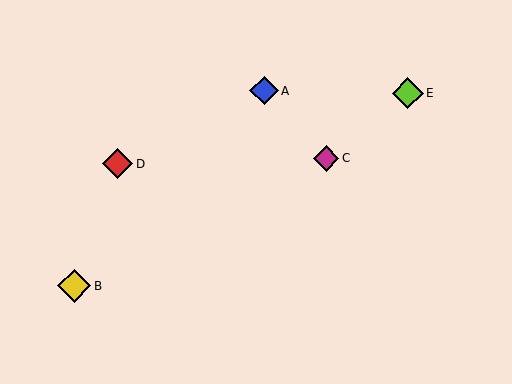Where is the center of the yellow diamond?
The center of the yellow diamond is at (74, 286).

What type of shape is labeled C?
Shape C is a magenta diamond.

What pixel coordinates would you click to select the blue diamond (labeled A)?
Click at (264, 91) to select the blue diamond A.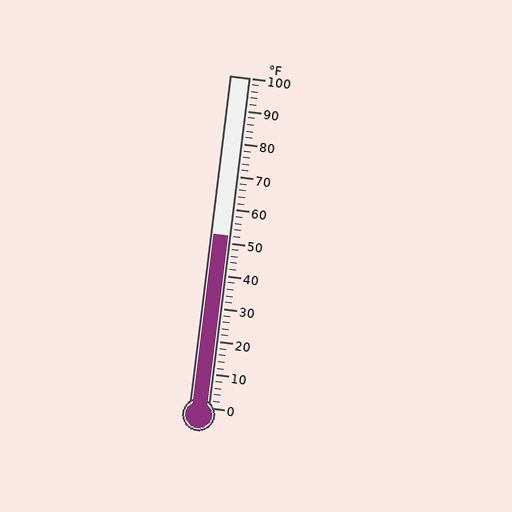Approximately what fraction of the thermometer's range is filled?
The thermometer is filled to approximately 50% of its range.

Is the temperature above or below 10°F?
The temperature is above 10°F.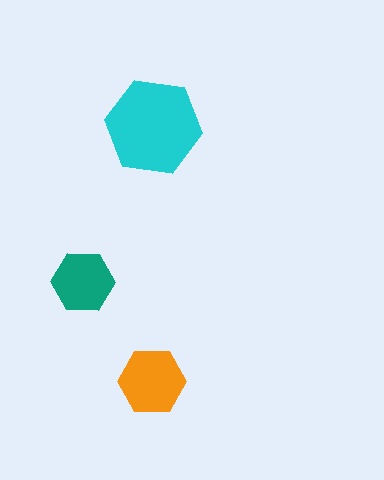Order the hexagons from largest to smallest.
the cyan one, the orange one, the teal one.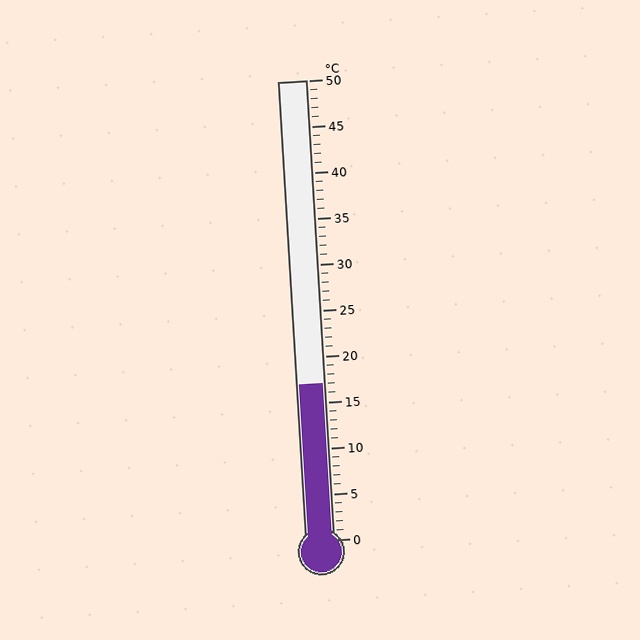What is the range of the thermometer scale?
The thermometer scale ranges from 0°C to 50°C.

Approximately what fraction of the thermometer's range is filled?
The thermometer is filled to approximately 35% of its range.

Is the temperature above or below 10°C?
The temperature is above 10°C.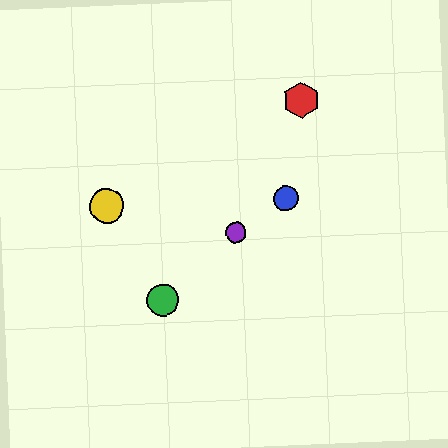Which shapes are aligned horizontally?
The blue circle, the yellow circle are aligned horizontally.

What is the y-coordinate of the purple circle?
The purple circle is at y≈233.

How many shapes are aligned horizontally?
2 shapes (the blue circle, the yellow circle) are aligned horizontally.